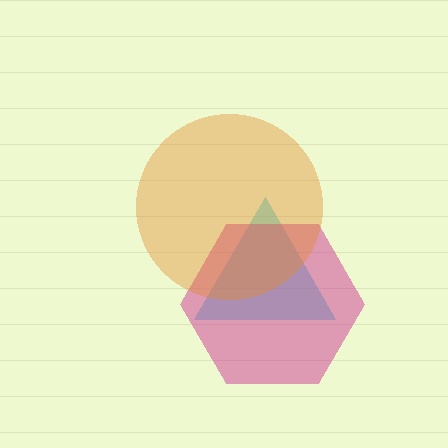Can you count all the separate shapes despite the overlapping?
Yes, there are 3 separate shapes.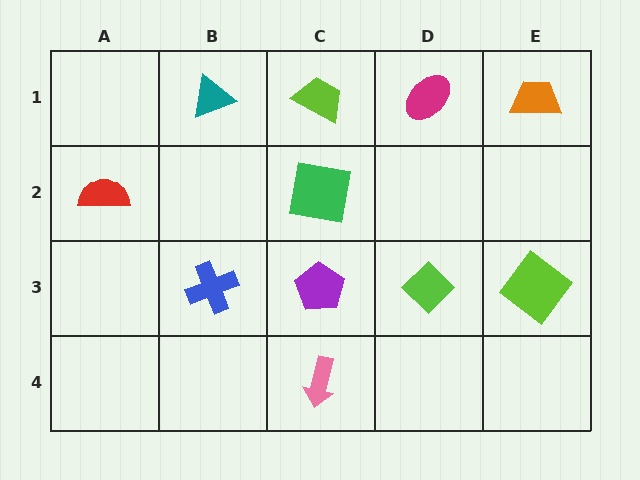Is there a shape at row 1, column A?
No, that cell is empty.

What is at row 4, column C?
A pink arrow.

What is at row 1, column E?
An orange trapezoid.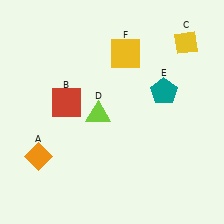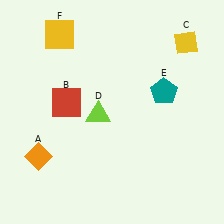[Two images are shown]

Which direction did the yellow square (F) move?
The yellow square (F) moved left.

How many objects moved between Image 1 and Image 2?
1 object moved between the two images.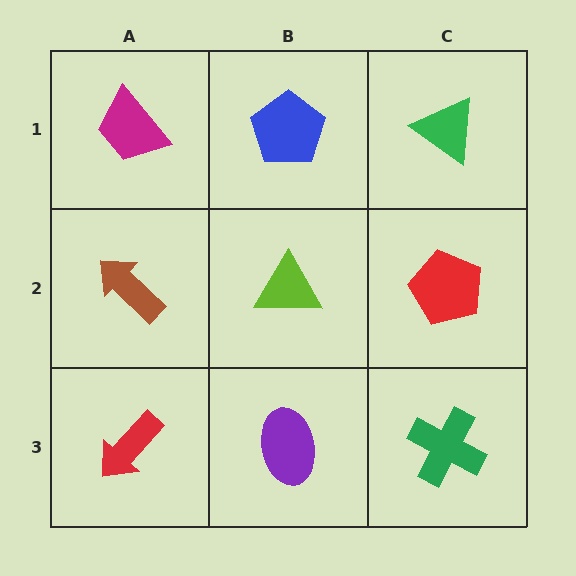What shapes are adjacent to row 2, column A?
A magenta trapezoid (row 1, column A), a red arrow (row 3, column A), a lime triangle (row 2, column B).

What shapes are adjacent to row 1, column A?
A brown arrow (row 2, column A), a blue pentagon (row 1, column B).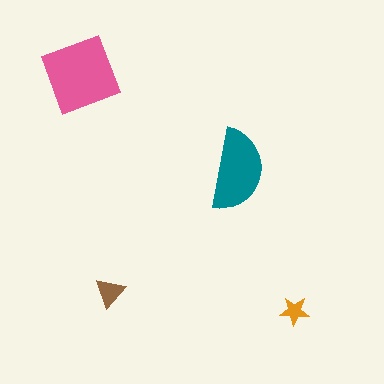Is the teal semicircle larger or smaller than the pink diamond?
Smaller.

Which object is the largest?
The pink diamond.